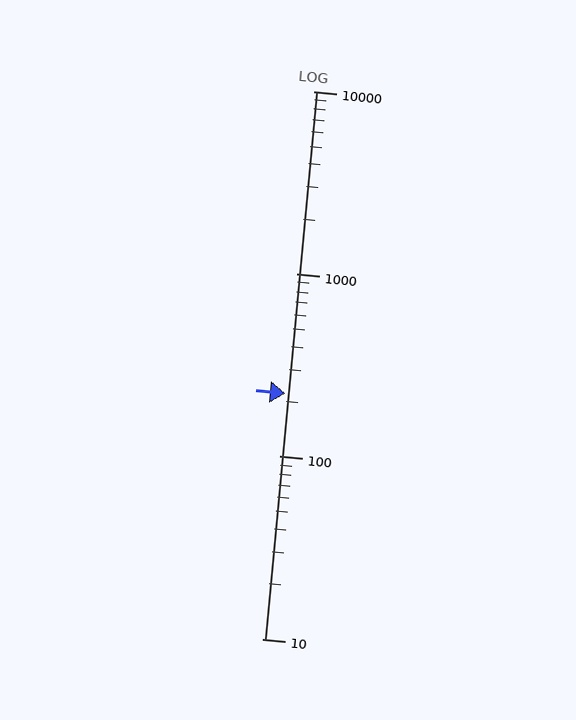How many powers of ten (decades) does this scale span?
The scale spans 3 decades, from 10 to 10000.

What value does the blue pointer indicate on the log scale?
The pointer indicates approximately 220.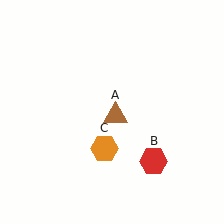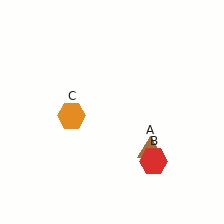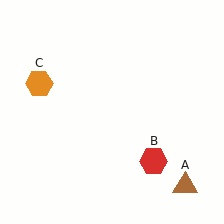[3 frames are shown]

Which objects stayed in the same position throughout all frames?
Red hexagon (object B) remained stationary.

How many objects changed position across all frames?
2 objects changed position: brown triangle (object A), orange hexagon (object C).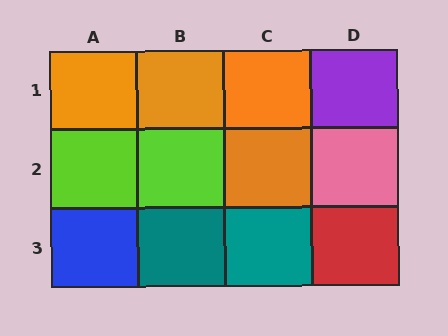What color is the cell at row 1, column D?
Purple.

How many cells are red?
1 cell is red.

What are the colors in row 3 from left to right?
Blue, teal, teal, red.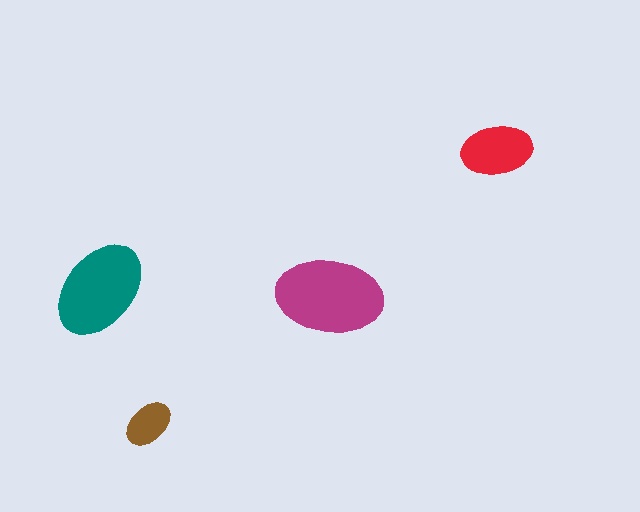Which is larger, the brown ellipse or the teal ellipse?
The teal one.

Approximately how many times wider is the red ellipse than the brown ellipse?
About 1.5 times wider.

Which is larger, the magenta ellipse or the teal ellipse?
The magenta one.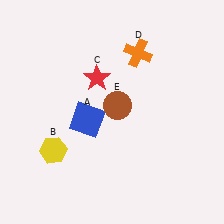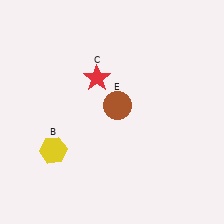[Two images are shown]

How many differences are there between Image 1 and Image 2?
There are 2 differences between the two images.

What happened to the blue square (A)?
The blue square (A) was removed in Image 2. It was in the bottom-left area of Image 1.